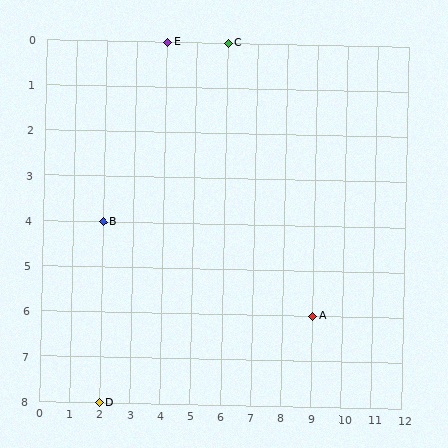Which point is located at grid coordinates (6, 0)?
Point C is at (6, 0).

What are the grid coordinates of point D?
Point D is at grid coordinates (2, 8).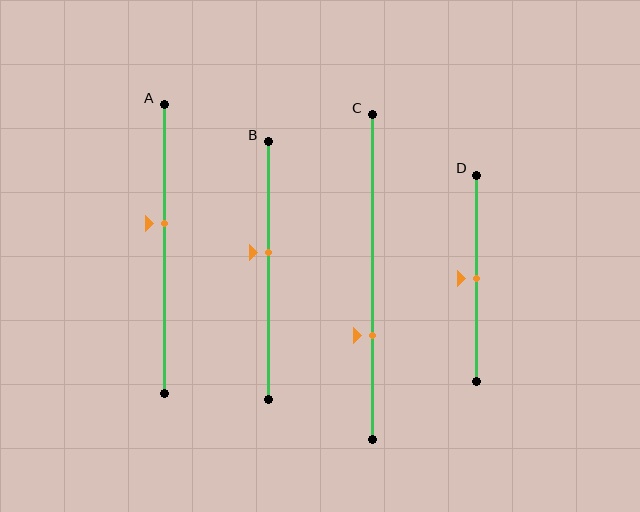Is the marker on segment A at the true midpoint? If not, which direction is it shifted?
No, the marker on segment A is shifted upward by about 9% of the segment length.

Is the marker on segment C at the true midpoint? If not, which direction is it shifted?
No, the marker on segment C is shifted downward by about 18% of the segment length.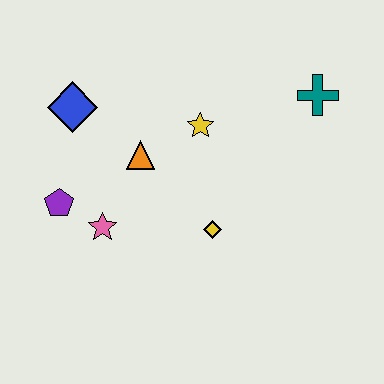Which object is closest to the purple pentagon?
The pink star is closest to the purple pentagon.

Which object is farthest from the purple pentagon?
The teal cross is farthest from the purple pentagon.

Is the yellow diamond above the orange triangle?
No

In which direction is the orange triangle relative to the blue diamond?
The orange triangle is to the right of the blue diamond.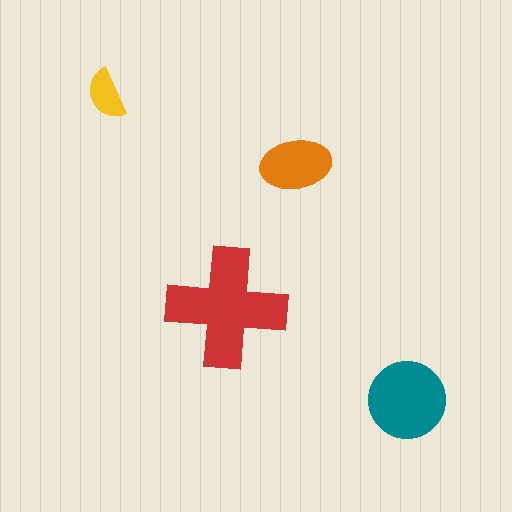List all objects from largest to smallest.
The red cross, the teal circle, the orange ellipse, the yellow semicircle.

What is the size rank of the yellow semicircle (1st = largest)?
4th.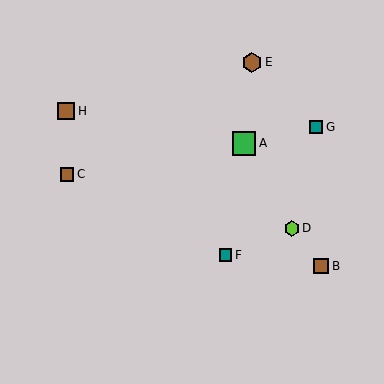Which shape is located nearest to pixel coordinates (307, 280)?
The brown square (labeled B) at (321, 266) is nearest to that location.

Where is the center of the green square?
The center of the green square is at (244, 143).